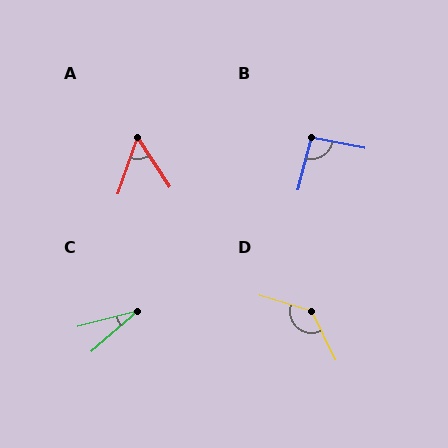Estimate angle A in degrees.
Approximately 53 degrees.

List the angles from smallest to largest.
C (27°), A (53°), B (93°), D (133°).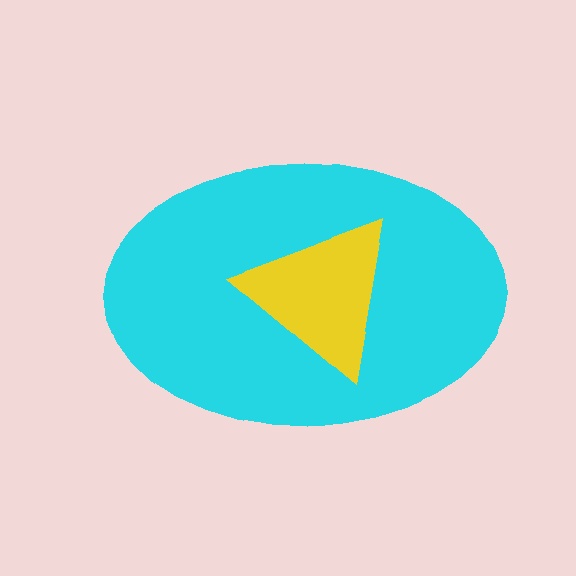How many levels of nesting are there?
2.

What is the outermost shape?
The cyan ellipse.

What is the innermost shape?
The yellow triangle.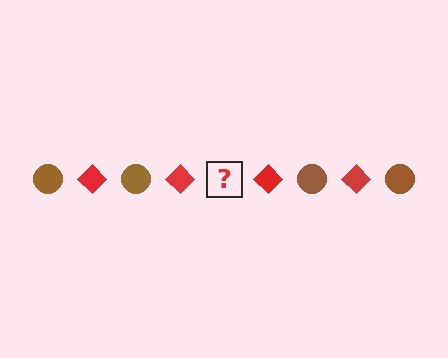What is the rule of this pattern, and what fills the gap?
The rule is that the pattern alternates between brown circle and red diamond. The gap should be filled with a brown circle.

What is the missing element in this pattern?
The missing element is a brown circle.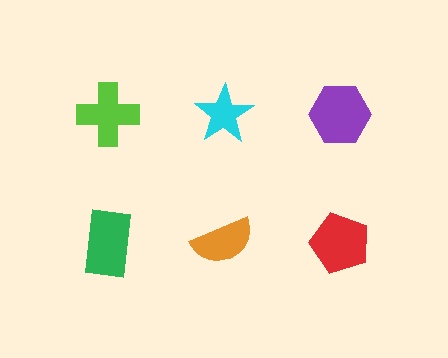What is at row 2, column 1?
A green rectangle.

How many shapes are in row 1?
3 shapes.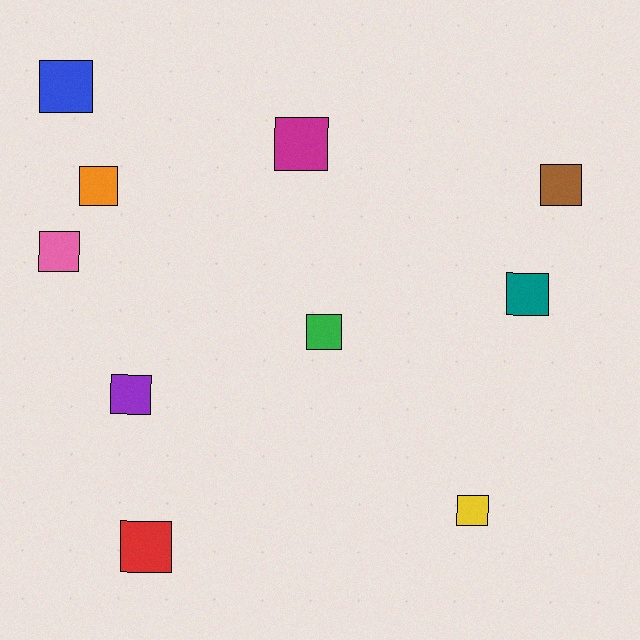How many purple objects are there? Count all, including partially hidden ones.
There is 1 purple object.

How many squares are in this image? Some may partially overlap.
There are 10 squares.